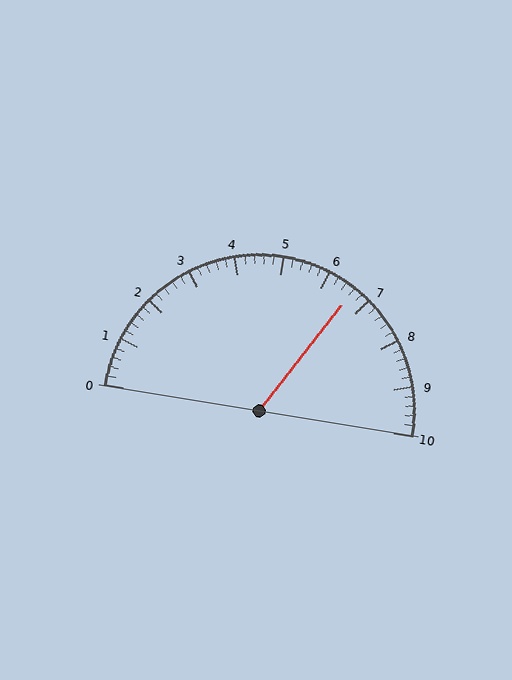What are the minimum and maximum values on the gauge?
The gauge ranges from 0 to 10.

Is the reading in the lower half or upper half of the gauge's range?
The reading is in the upper half of the range (0 to 10).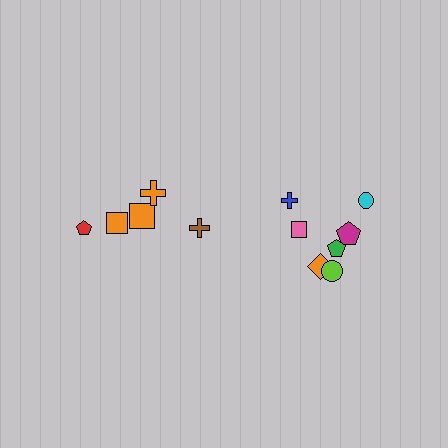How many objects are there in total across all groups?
There are 12 objects.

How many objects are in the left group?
There are 5 objects.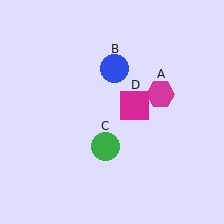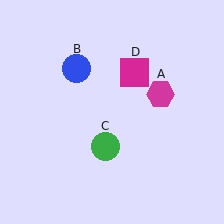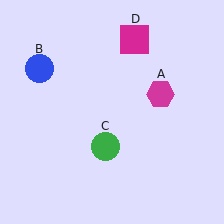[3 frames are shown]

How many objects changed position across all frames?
2 objects changed position: blue circle (object B), magenta square (object D).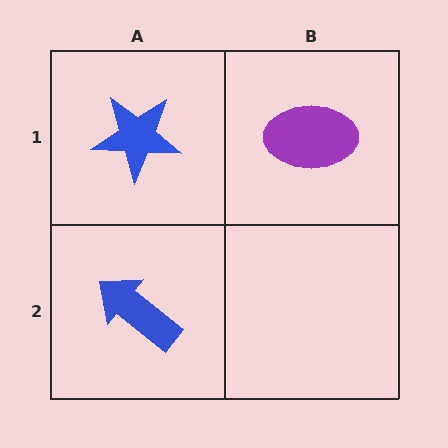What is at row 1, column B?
A purple ellipse.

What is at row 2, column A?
A blue arrow.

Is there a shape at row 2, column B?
No, that cell is empty.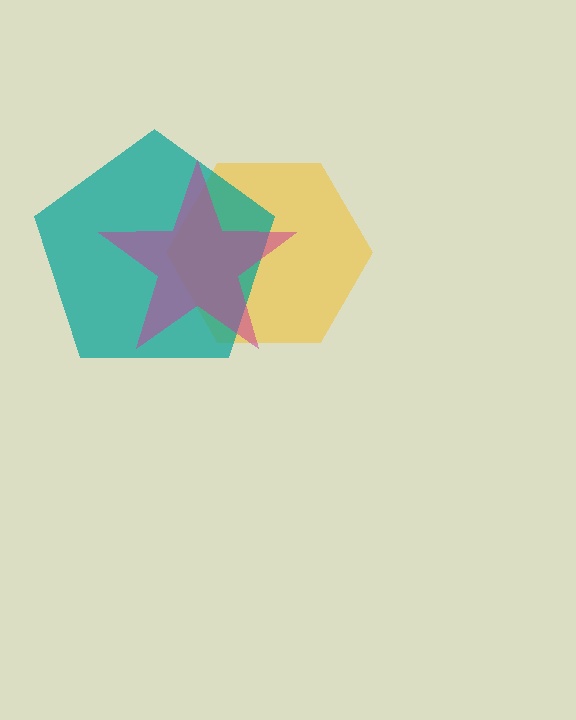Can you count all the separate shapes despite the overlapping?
Yes, there are 3 separate shapes.